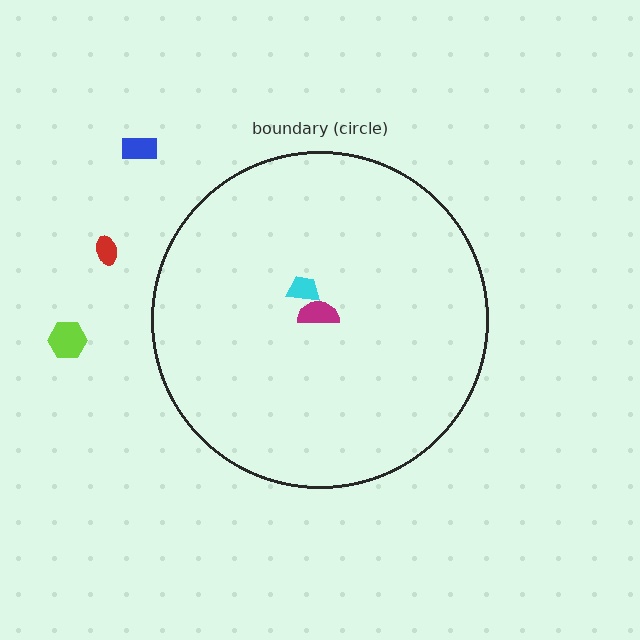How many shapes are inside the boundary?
2 inside, 3 outside.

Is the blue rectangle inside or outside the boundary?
Outside.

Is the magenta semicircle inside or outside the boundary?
Inside.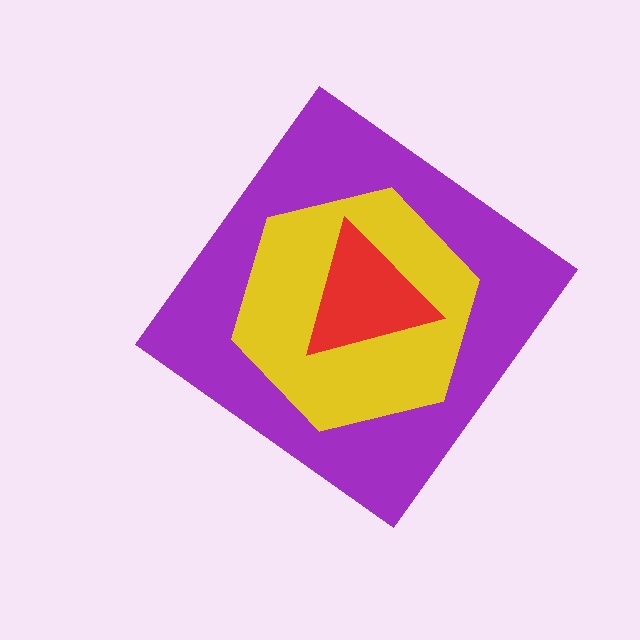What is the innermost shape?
The red triangle.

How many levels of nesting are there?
3.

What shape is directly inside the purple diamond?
The yellow hexagon.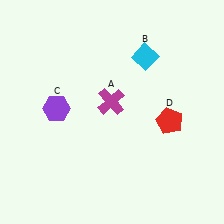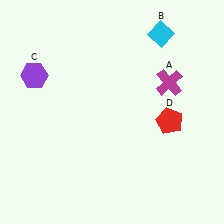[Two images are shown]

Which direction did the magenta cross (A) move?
The magenta cross (A) moved right.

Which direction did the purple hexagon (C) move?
The purple hexagon (C) moved up.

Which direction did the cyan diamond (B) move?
The cyan diamond (B) moved up.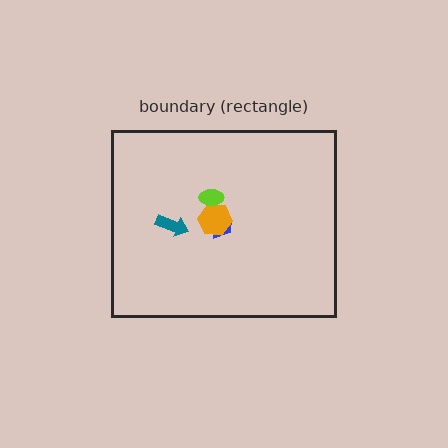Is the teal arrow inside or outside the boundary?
Inside.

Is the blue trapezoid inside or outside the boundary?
Inside.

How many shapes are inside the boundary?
4 inside, 0 outside.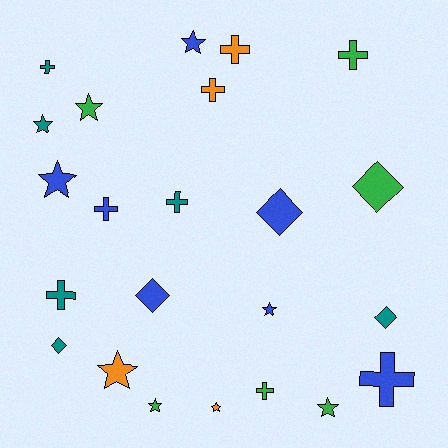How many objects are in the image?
There are 23 objects.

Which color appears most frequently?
Blue, with 7 objects.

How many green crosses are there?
There are 2 green crosses.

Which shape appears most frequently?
Star, with 9 objects.